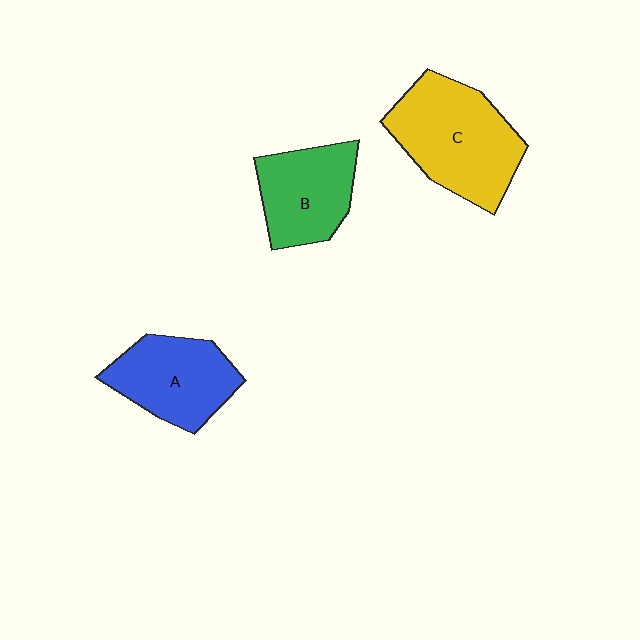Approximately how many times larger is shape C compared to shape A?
Approximately 1.3 times.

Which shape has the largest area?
Shape C (yellow).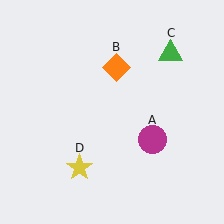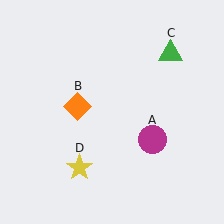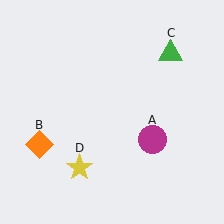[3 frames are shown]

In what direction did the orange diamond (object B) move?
The orange diamond (object B) moved down and to the left.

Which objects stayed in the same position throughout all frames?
Magenta circle (object A) and green triangle (object C) and yellow star (object D) remained stationary.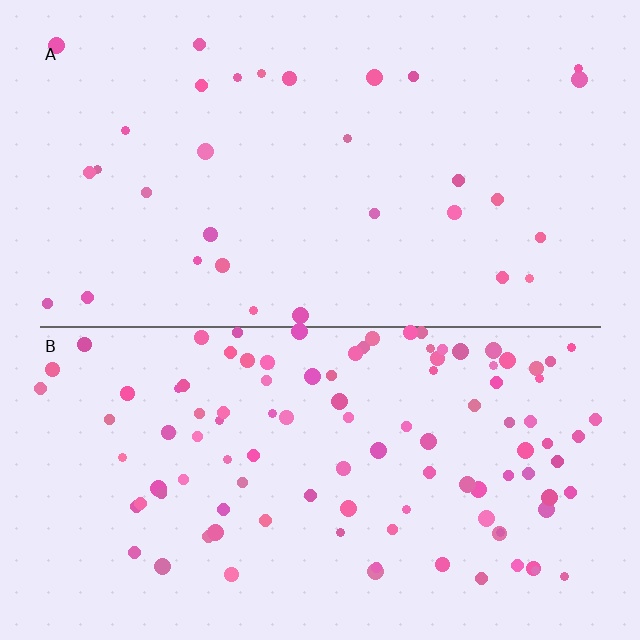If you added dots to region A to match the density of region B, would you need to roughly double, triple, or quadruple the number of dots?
Approximately triple.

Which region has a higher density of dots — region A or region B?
B (the bottom).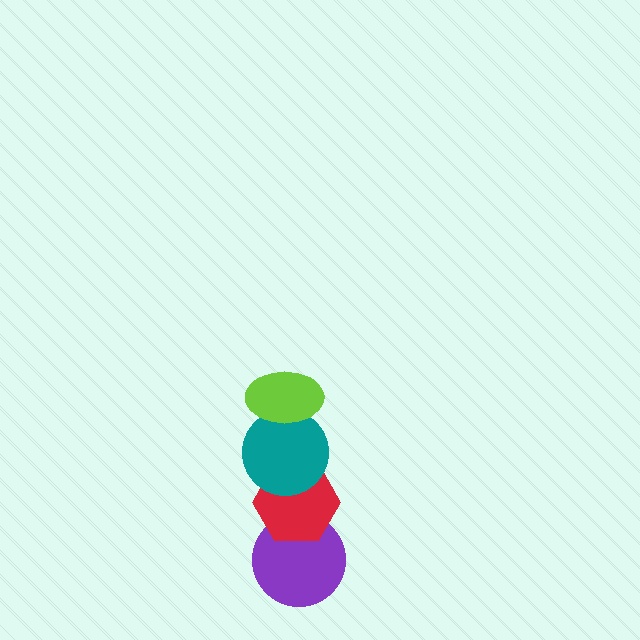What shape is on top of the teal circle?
The lime ellipse is on top of the teal circle.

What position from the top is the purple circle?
The purple circle is 4th from the top.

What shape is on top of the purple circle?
The red hexagon is on top of the purple circle.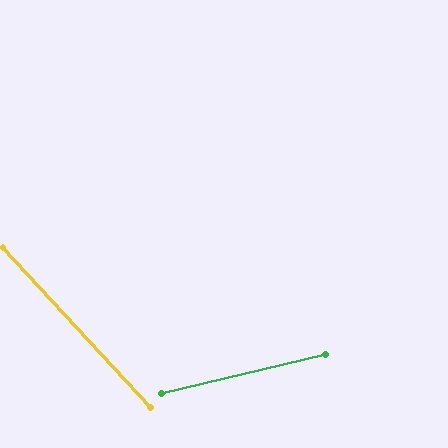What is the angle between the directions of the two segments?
Approximately 60 degrees.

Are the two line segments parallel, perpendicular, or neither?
Neither parallel nor perpendicular — they differ by about 60°.